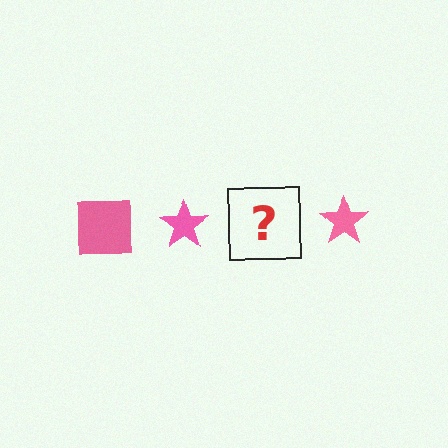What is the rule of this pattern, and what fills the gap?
The rule is that the pattern cycles through square, star shapes in pink. The gap should be filled with a pink square.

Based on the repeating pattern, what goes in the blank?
The blank should be a pink square.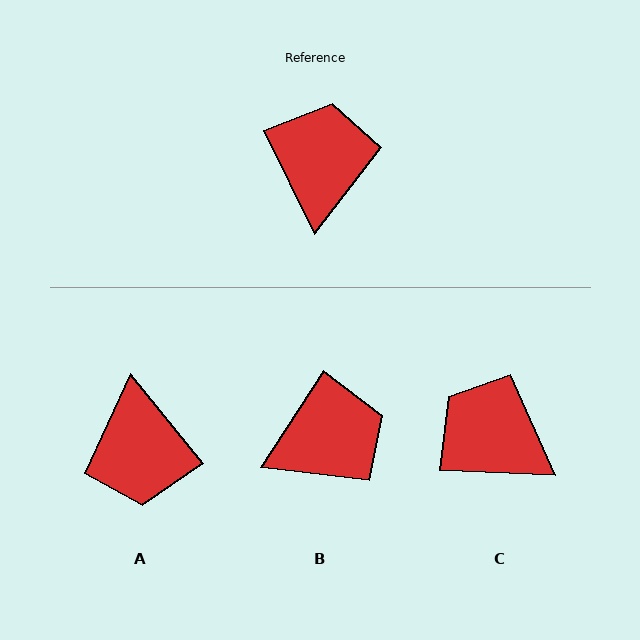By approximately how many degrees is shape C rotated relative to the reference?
Approximately 61 degrees counter-clockwise.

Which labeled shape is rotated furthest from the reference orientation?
A, about 167 degrees away.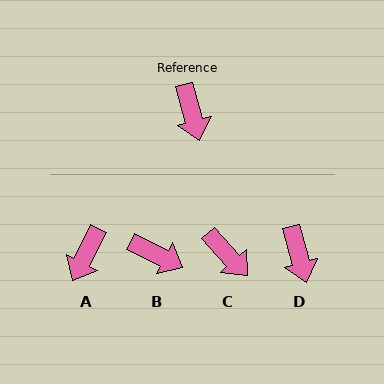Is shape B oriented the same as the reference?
No, it is off by about 48 degrees.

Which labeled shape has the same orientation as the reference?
D.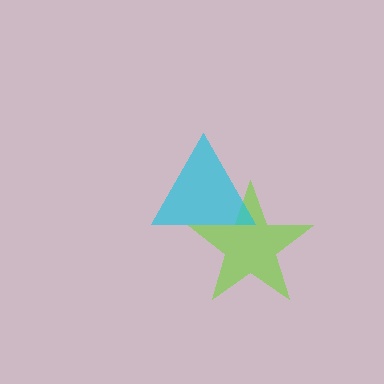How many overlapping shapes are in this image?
There are 2 overlapping shapes in the image.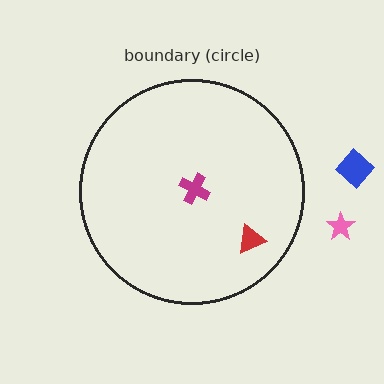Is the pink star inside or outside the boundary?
Outside.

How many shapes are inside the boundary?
2 inside, 2 outside.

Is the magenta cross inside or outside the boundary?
Inside.